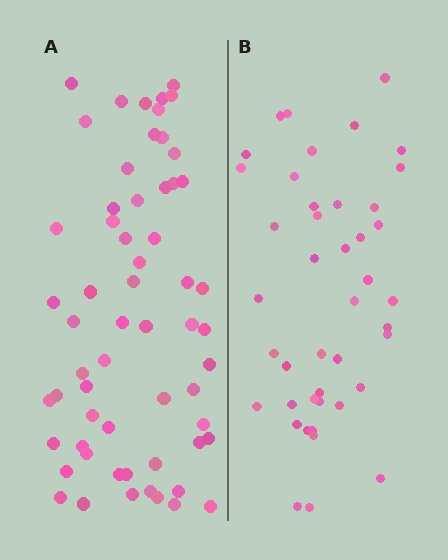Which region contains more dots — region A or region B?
Region A (the left region) has more dots.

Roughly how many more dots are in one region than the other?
Region A has approximately 15 more dots than region B.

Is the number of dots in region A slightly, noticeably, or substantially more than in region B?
Region A has noticeably more, but not dramatically so. The ratio is roughly 1.4 to 1.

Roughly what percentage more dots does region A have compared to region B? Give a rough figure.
About 40% more.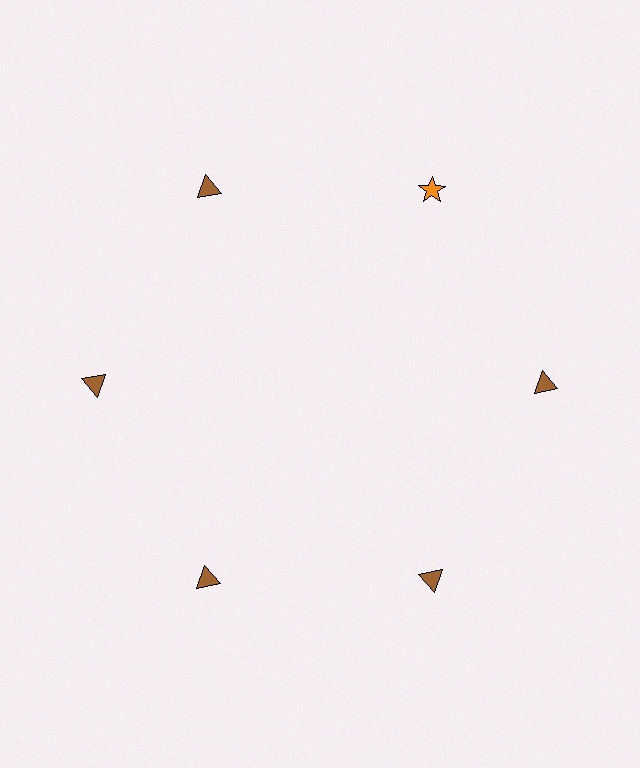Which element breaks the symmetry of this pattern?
The orange star at roughly the 1 o'clock position breaks the symmetry. All other shapes are brown triangles.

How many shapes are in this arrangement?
There are 6 shapes arranged in a ring pattern.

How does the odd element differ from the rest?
It differs in both color (orange instead of brown) and shape (star instead of triangle).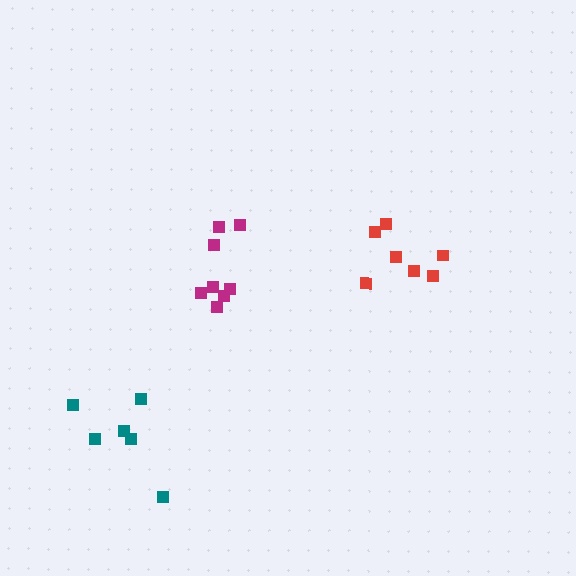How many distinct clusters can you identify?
There are 3 distinct clusters.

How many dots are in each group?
Group 1: 8 dots, Group 2: 7 dots, Group 3: 6 dots (21 total).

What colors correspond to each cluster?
The clusters are colored: magenta, red, teal.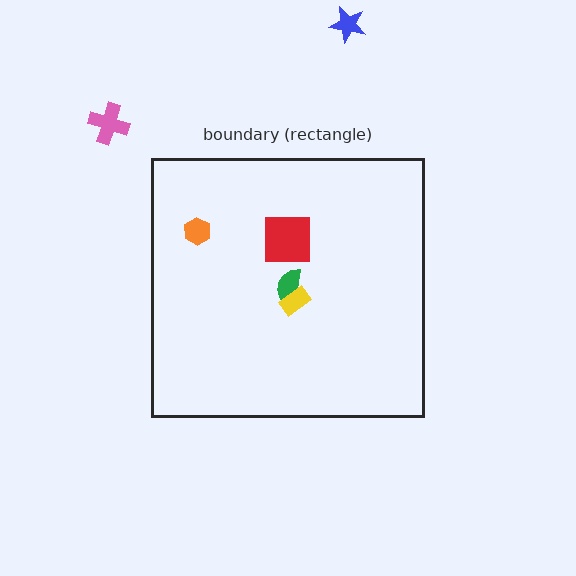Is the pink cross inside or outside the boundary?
Outside.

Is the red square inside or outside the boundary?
Inside.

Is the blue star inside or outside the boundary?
Outside.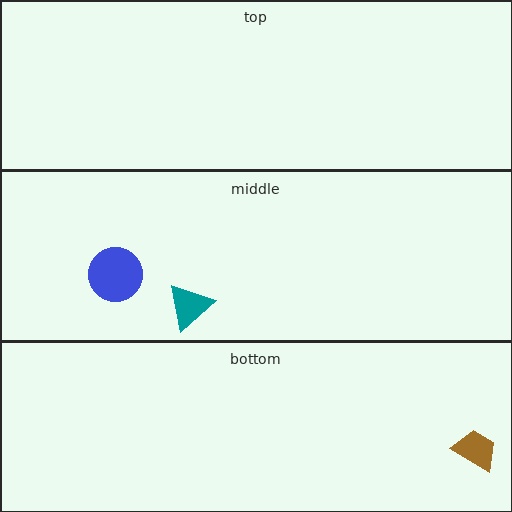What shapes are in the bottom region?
The brown trapezoid.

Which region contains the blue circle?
The middle region.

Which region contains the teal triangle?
The middle region.